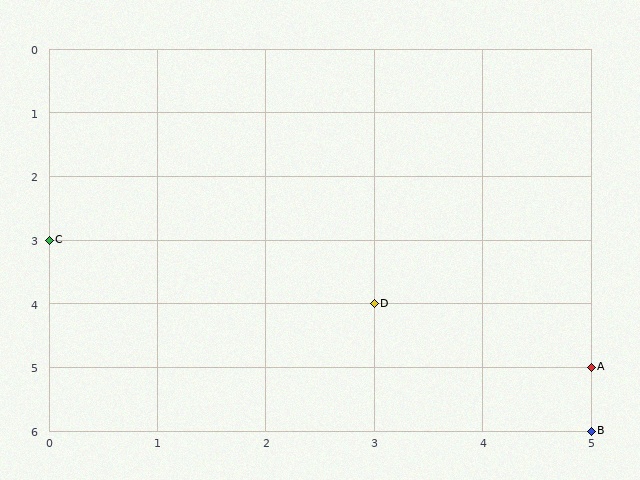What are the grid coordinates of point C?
Point C is at grid coordinates (0, 3).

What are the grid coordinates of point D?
Point D is at grid coordinates (3, 4).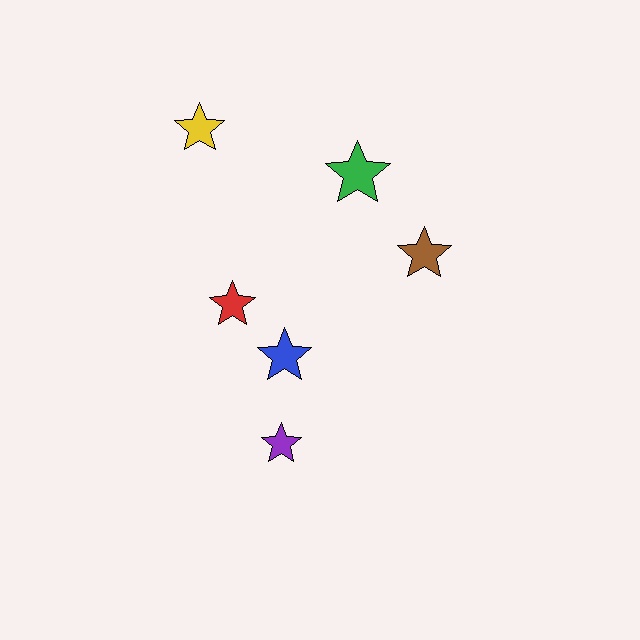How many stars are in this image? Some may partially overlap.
There are 6 stars.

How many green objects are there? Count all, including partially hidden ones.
There is 1 green object.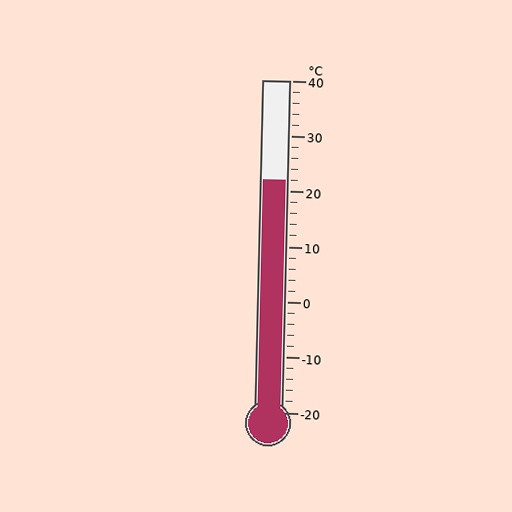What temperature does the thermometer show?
The thermometer shows approximately 22°C.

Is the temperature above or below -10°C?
The temperature is above -10°C.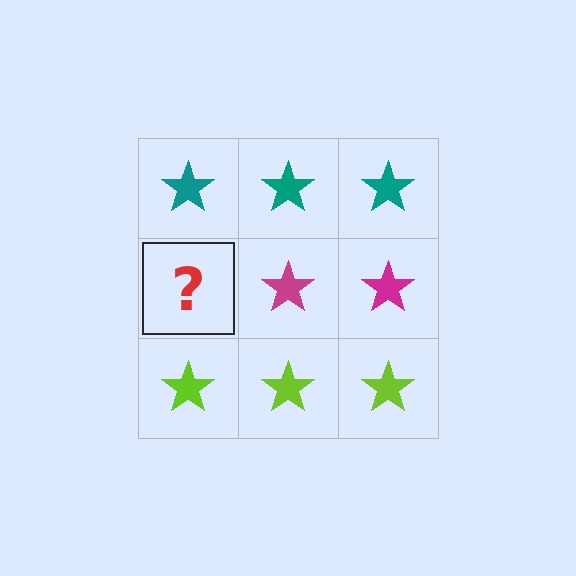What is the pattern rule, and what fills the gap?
The rule is that each row has a consistent color. The gap should be filled with a magenta star.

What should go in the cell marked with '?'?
The missing cell should contain a magenta star.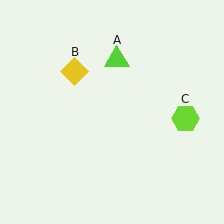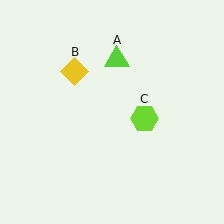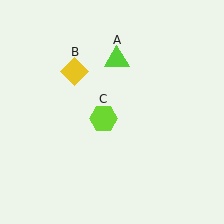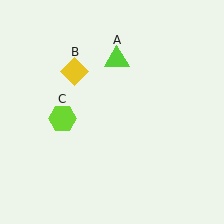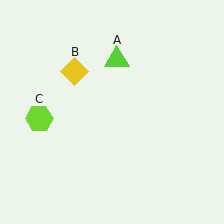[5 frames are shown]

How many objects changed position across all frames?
1 object changed position: lime hexagon (object C).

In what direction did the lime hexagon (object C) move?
The lime hexagon (object C) moved left.